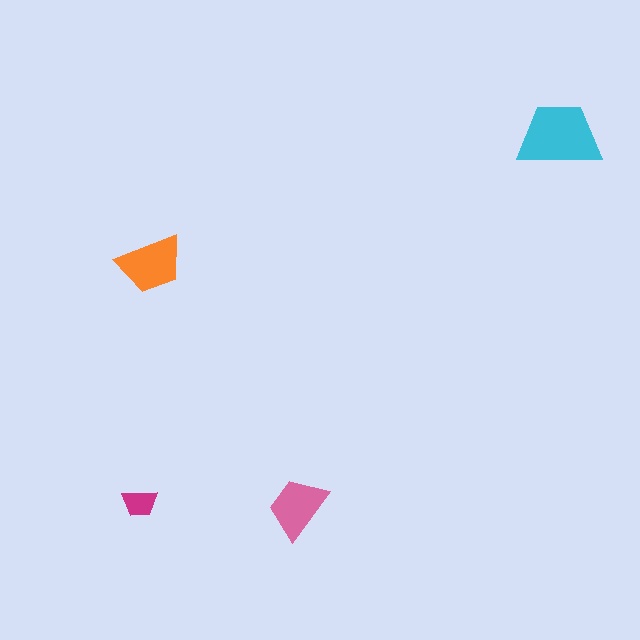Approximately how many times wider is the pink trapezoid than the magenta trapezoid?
About 2 times wider.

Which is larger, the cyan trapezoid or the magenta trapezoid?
The cyan one.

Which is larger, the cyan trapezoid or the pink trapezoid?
The cyan one.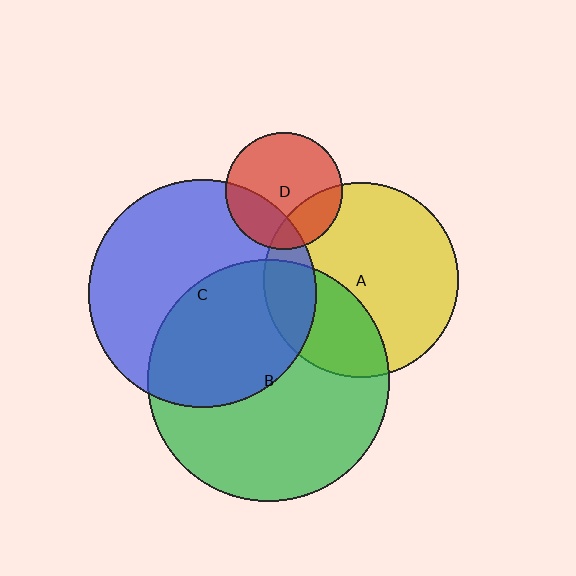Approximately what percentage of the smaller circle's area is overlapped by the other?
Approximately 30%.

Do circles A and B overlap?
Yes.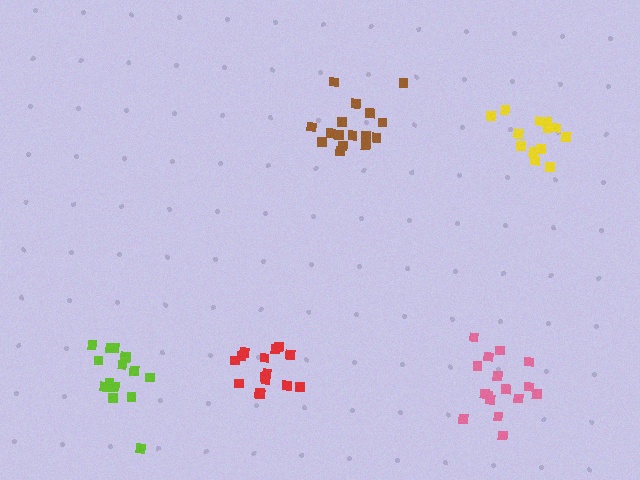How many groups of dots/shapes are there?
There are 5 groups.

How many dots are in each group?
Group 1: 16 dots, Group 2: 17 dots, Group 3: 13 dots, Group 4: 15 dots, Group 5: 16 dots (77 total).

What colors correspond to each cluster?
The clusters are colored: lime, pink, yellow, red, brown.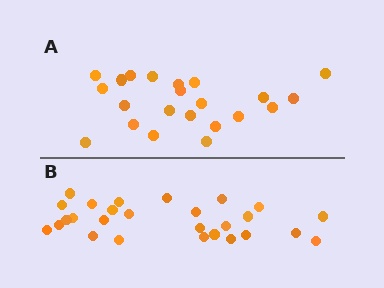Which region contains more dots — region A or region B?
Region B (the bottom region) has more dots.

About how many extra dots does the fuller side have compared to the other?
Region B has about 5 more dots than region A.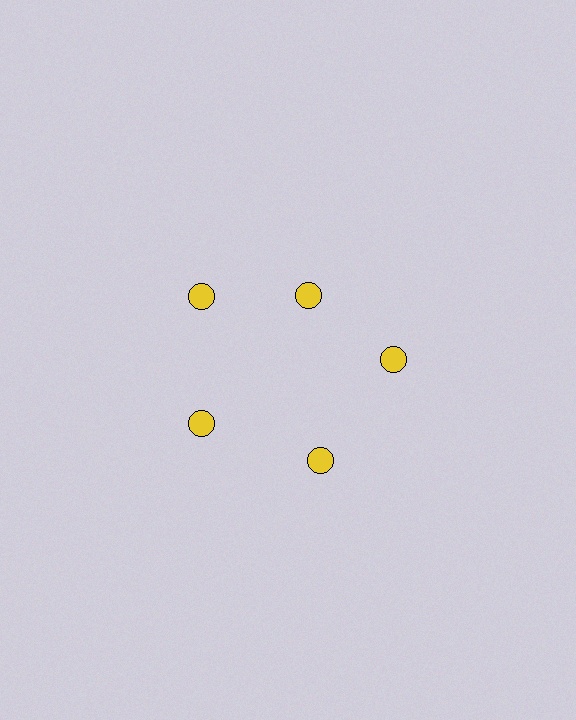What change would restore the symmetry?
The symmetry would be restored by moving it outward, back onto the ring so that all 5 circles sit at equal angles and equal distance from the center.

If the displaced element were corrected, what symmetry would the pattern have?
It would have 5-fold rotational symmetry — the pattern would map onto itself every 72 degrees.